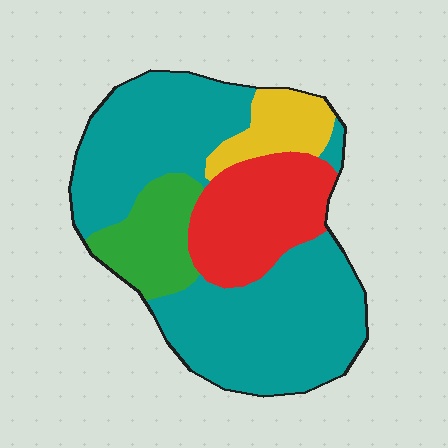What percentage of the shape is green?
Green covers 13% of the shape.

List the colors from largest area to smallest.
From largest to smallest: teal, red, green, yellow.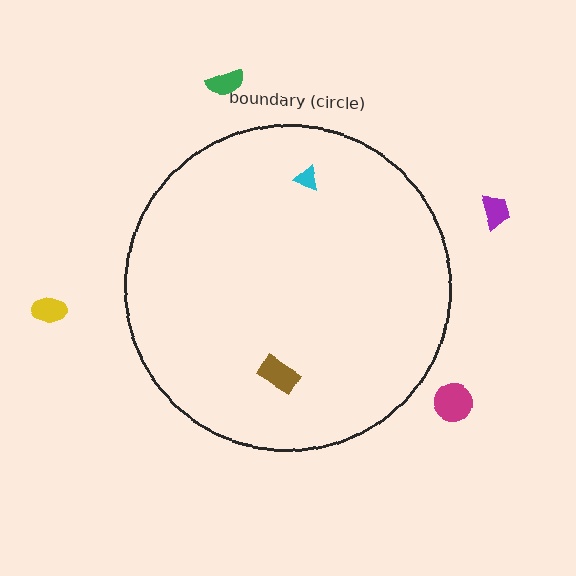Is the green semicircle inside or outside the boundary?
Outside.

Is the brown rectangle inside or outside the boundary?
Inside.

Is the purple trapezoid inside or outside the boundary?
Outside.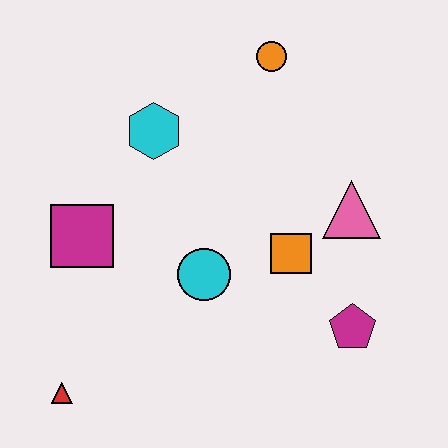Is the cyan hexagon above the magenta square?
Yes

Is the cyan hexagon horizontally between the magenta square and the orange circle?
Yes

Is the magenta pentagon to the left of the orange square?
No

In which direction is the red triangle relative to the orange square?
The red triangle is to the left of the orange square.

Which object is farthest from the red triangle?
The orange circle is farthest from the red triangle.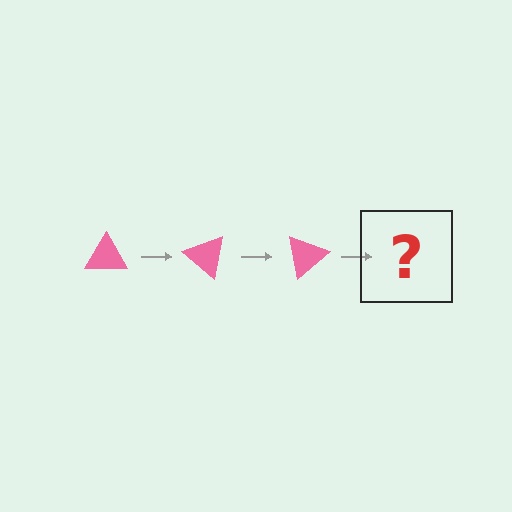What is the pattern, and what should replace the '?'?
The pattern is that the triangle rotates 40 degrees each step. The '?' should be a pink triangle rotated 120 degrees.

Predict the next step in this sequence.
The next step is a pink triangle rotated 120 degrees.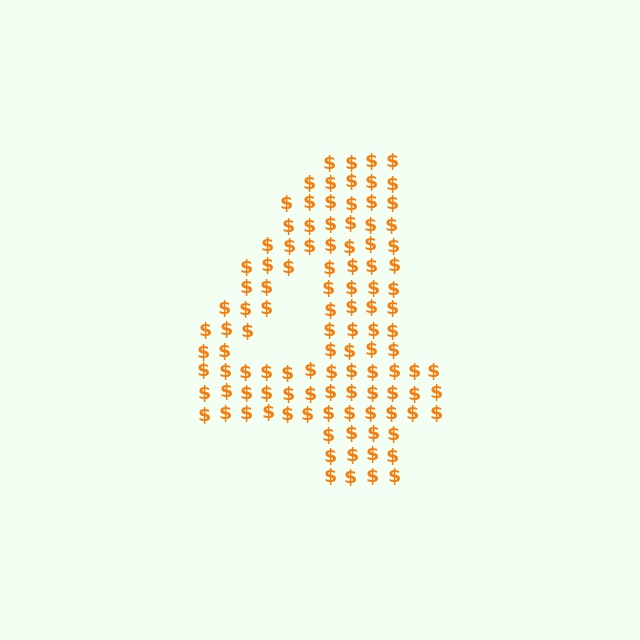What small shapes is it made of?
It is made of small dollar signs.